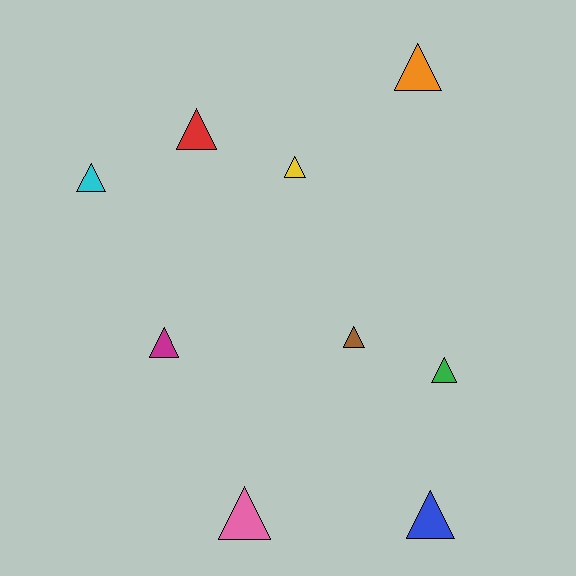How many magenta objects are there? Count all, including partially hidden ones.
There is 1 magenta object.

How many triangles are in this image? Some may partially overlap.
There are 9 triangles.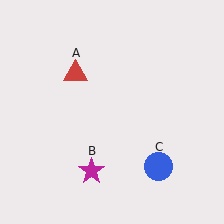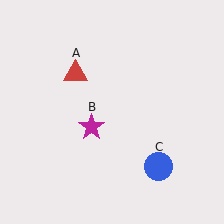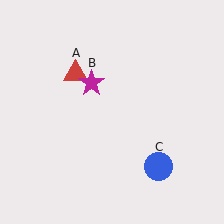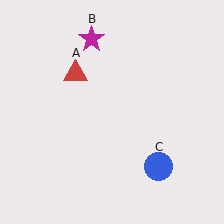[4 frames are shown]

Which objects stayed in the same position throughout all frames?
Red triangle (object A) and blue circle (object C) remained stationary.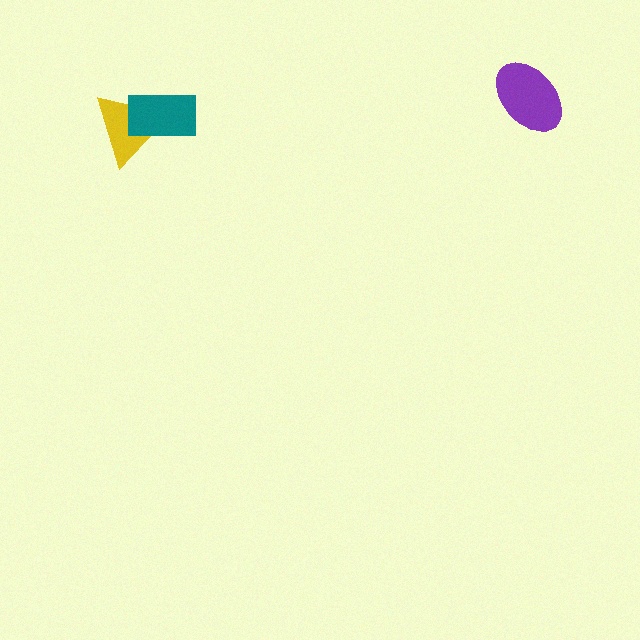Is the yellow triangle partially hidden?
Yes, it is partially covered by another shape.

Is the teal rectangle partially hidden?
No, no other shape covers it.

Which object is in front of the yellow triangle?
The teal rectangle is in front of the yellow triangle.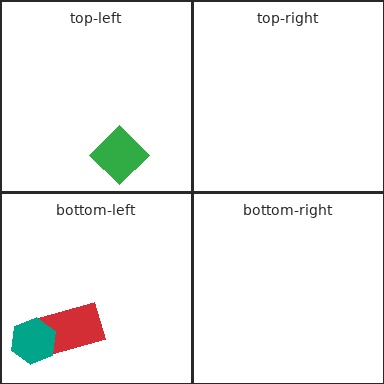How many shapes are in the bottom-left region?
2.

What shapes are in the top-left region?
The green diamond.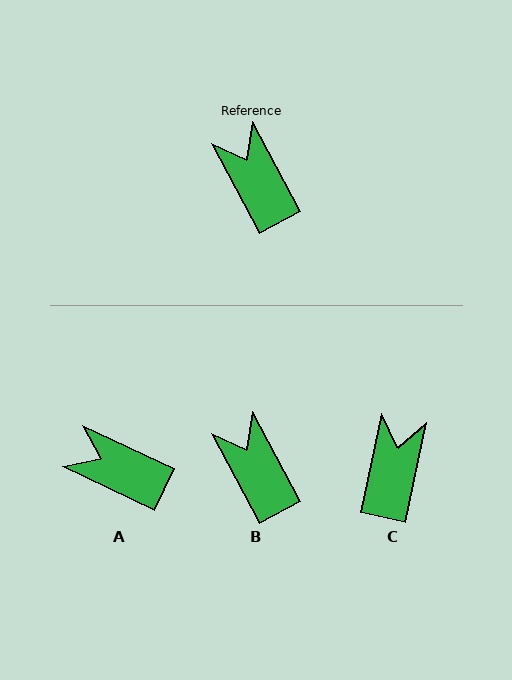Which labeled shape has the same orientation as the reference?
B.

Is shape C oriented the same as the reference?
No, it is off by about 40 degrees.